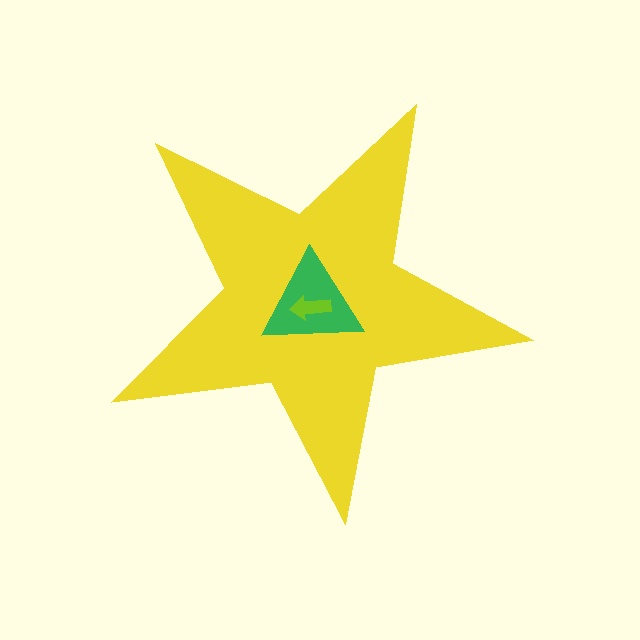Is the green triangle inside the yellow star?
Yes.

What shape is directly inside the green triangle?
The lime arrow.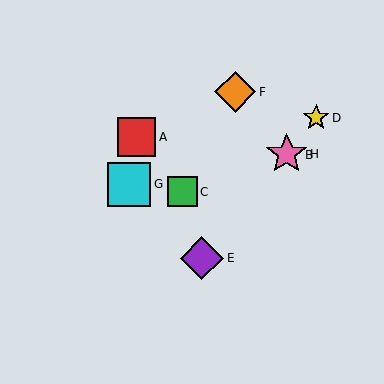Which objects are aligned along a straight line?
Objects B, D, E, H are aligned along a straight line.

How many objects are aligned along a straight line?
4 objects (B, D, E, H) are aligned along a straight line.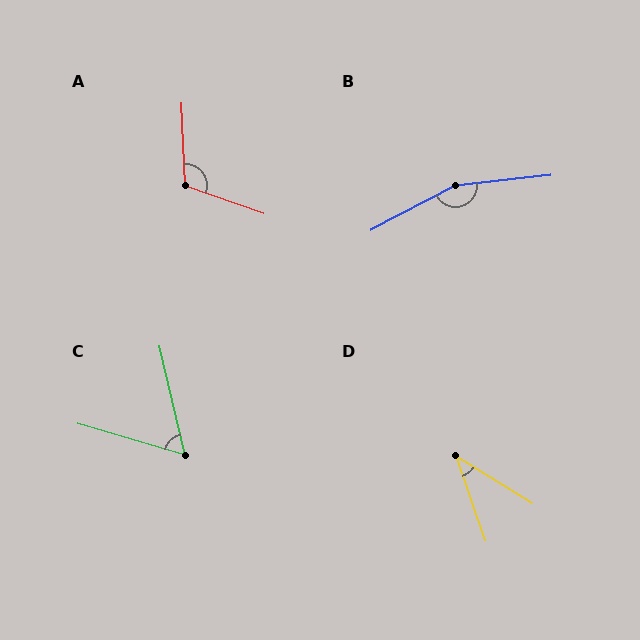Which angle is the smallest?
D, at approximately 39 degrees.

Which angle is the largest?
B, at approximately 158 degrees.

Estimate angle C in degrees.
Approximately 60 degrees.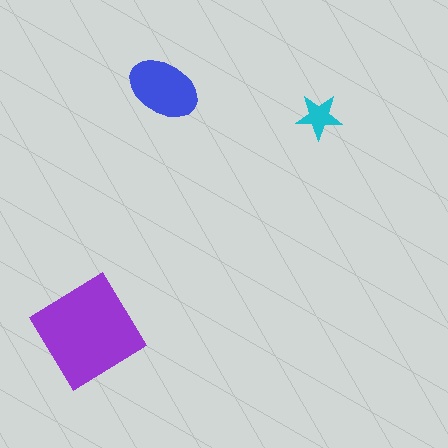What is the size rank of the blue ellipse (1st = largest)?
2nd.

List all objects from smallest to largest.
The cyan star, the blue ellipse, the purple diamond.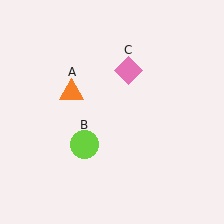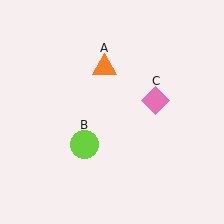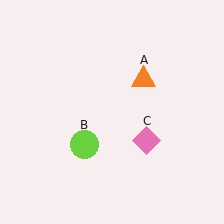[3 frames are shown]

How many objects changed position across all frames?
2 objects changed position: orange triangle (object A), pink diamond (object C).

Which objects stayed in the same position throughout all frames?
Lime circle (object B) remained stationary.